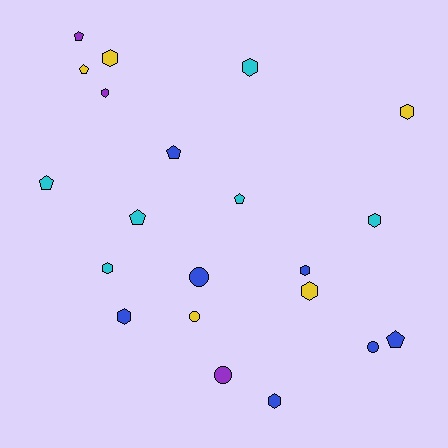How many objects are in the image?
There are 21 objects.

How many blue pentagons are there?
There are 2 blue pentagons.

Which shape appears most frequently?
Hexagon, with 10 objects.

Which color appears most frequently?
Blue, with 7 objects.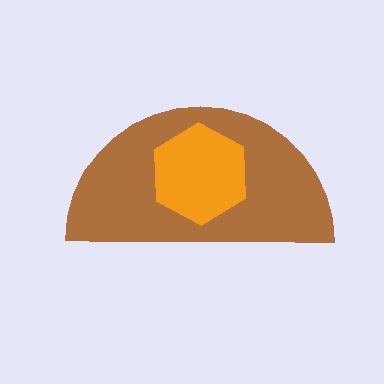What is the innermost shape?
The orange hexagon.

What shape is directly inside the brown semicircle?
The orange hexagon.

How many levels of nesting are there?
2.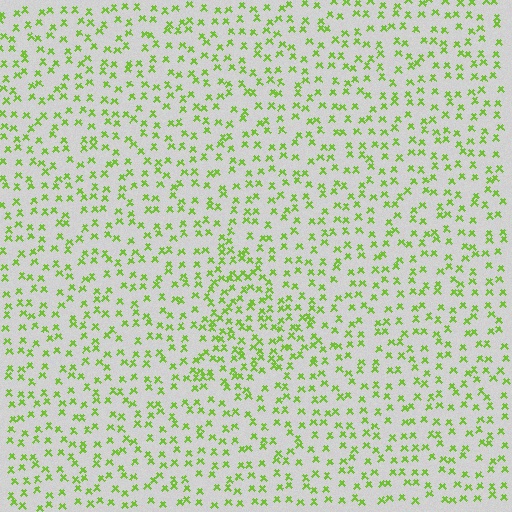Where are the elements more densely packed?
The elements are more densely packed inside the triangle boundary.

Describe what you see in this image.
The image contains small lime elements arranged at two different densities. A triangle-shaped region is visible where the elements are more densely packed than the surrounding area.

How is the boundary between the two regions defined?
The boundary is defined by a change in element density (approximately 1.7x ratio). All elements are the same color, size, and shape.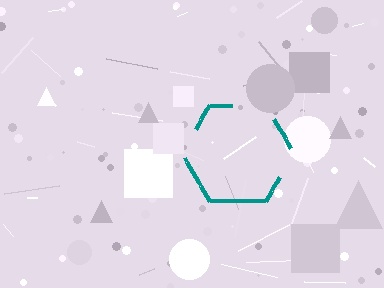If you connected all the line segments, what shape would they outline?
They would outline a hexagon.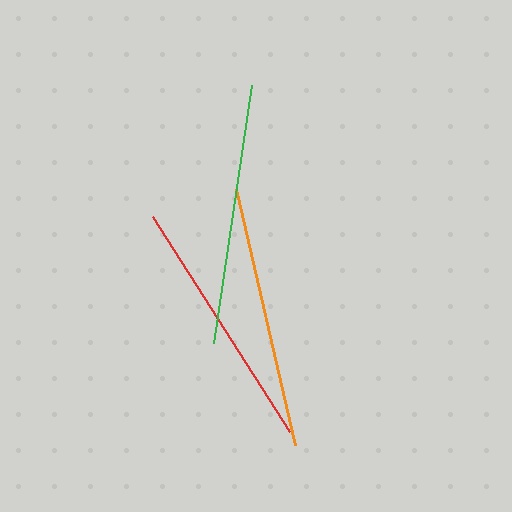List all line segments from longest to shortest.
From longest to shortest: orange, green, red.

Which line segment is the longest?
The orange line is the longest at approximately 263 pixels.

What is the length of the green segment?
The green segment is approximately 261 pixels long.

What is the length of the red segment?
The red segment is approximately 255 pixels long.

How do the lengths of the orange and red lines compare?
The orange and red lines are approximately the same length.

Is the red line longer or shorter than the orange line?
The orange line is longer than the red line.